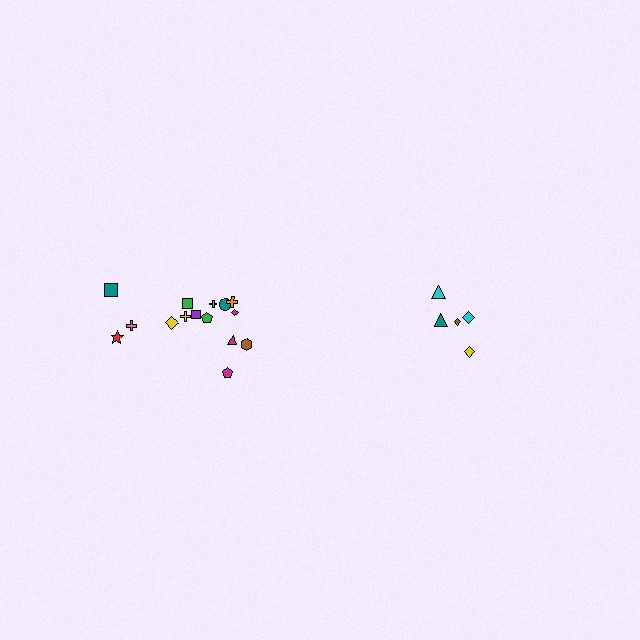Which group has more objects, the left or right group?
The left group.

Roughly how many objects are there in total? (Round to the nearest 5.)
Roughly 20 objects in total.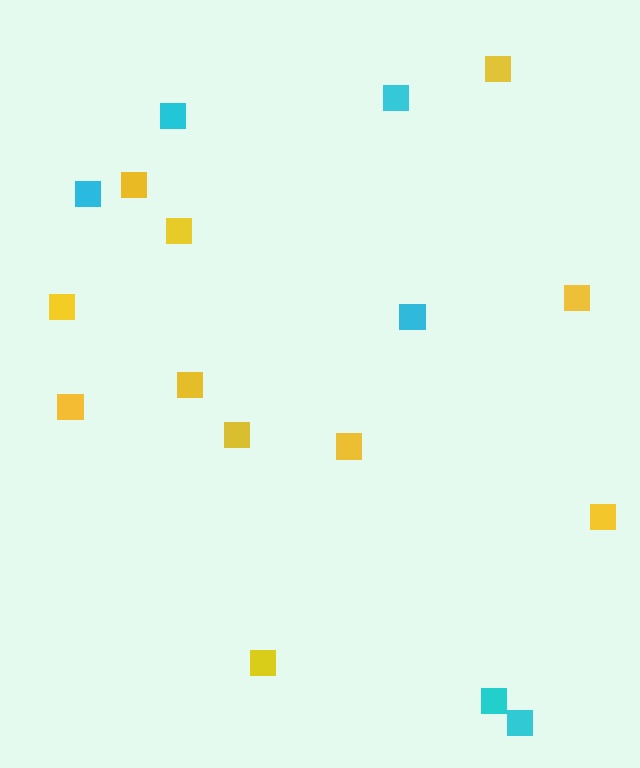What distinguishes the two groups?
There are 2 groups: one group of yellow squares (11) and one group of cyan squares (6).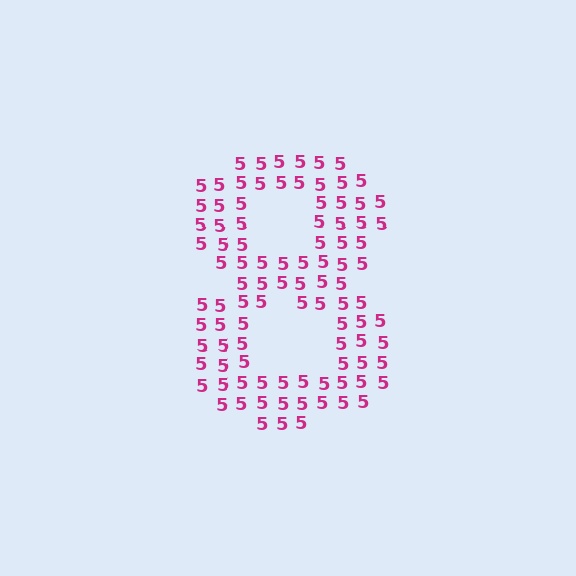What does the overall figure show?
The overall figure shows the digit 8.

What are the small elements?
The small elements are digit 5's.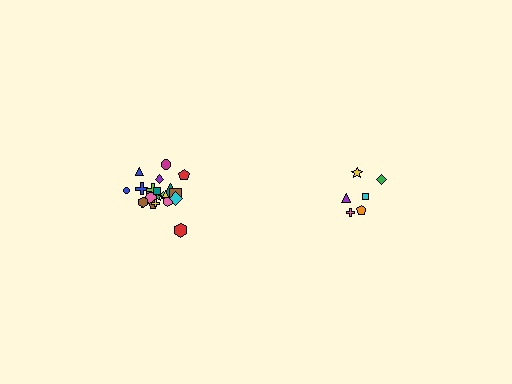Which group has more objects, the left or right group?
The left group.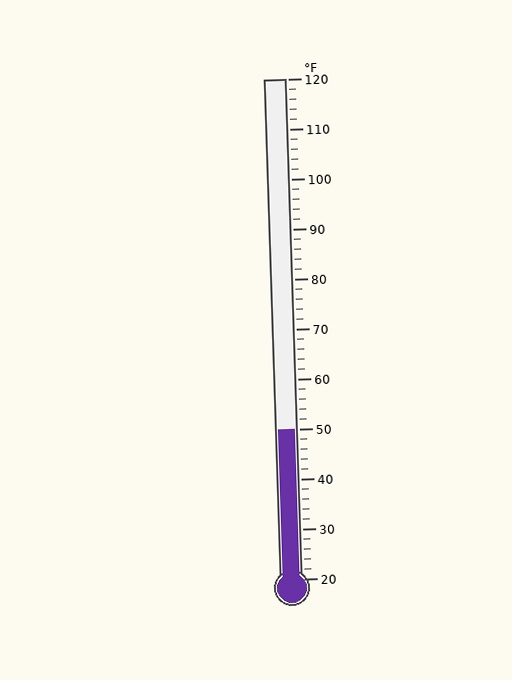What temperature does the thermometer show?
The thermometer shows approximately 50°F.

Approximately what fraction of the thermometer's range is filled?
The thermometer is filled to approximately 30% of its range.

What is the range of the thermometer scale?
The thermometer scale ranges from 20°F to 120°F.